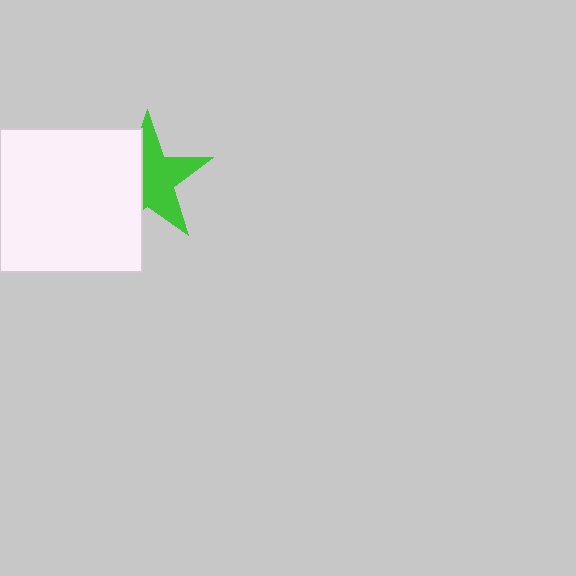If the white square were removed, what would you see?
You would see the complete green star.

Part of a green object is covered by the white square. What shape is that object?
It is a star.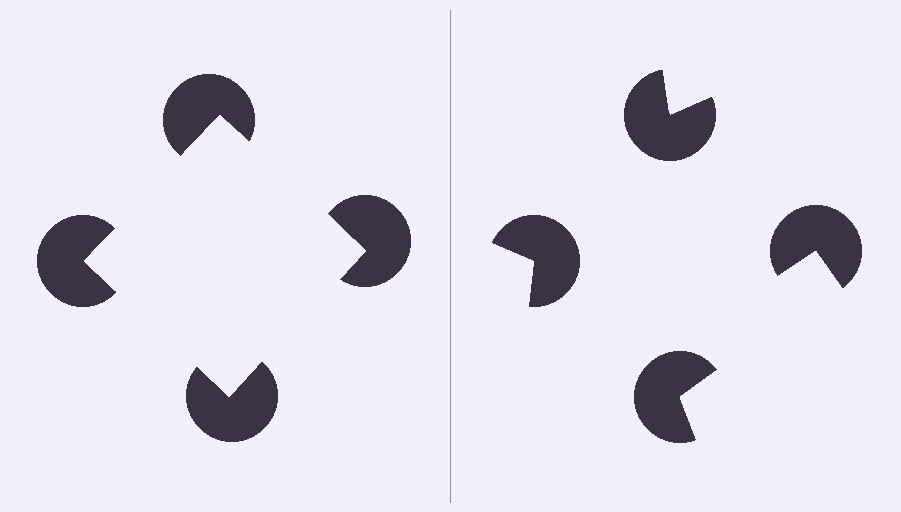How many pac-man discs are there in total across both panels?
8 — 4 on each side.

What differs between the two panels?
The pac-man discs are positioned identically on both sides; only the wedge orientations differ. On the left they align to a square; on the right they are misaligned.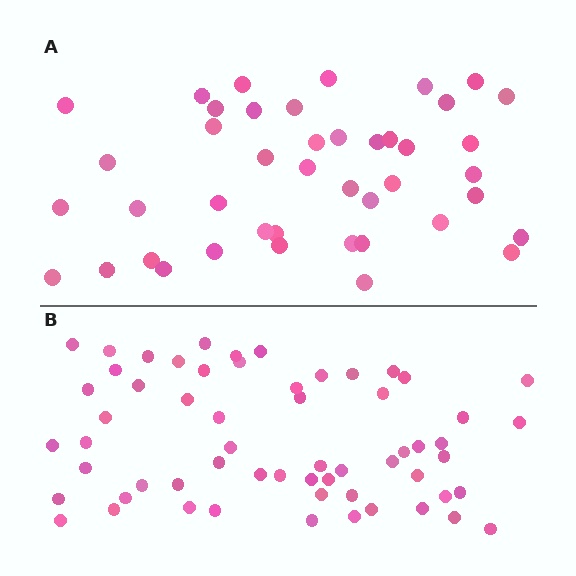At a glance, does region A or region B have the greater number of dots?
Region B (the bottom region) has more dots.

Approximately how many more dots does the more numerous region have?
Region B has approximately 15 more dots than region A.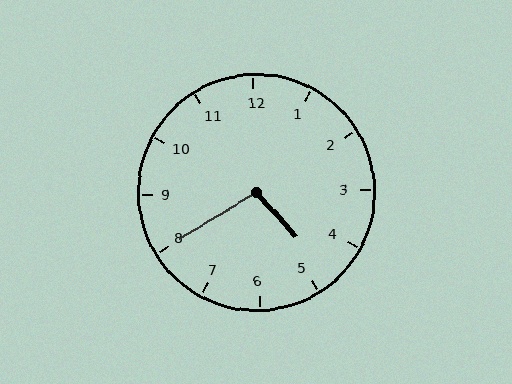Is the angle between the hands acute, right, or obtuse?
It is obtuse.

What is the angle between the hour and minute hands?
Approximately 100 degrees.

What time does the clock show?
4:40.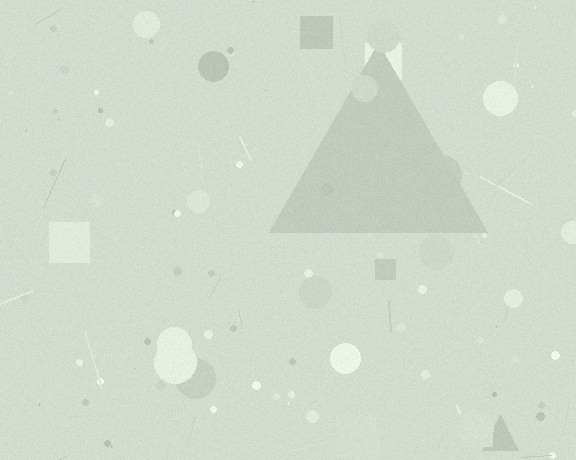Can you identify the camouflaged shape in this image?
The camouflaged shape is a triangle.